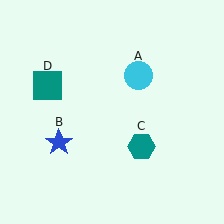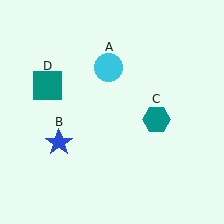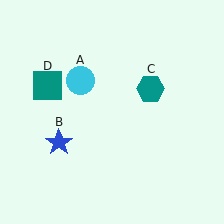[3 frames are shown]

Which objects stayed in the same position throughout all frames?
Blue star (object B) and teal square (object D) remained stationary.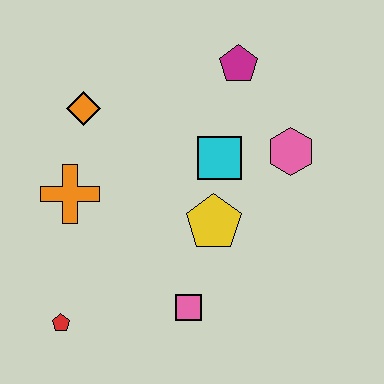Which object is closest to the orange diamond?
The orange cross is closest to the orange diamond.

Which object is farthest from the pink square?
The magenta pentagon is farthest from the pink square.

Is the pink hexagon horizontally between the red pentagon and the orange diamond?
No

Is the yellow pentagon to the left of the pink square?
No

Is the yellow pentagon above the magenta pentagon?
No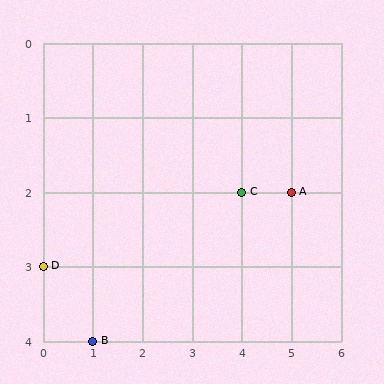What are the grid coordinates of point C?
Point C is at grid coordinates (4, 2).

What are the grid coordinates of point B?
Point B is at grid coordinates (1, 4).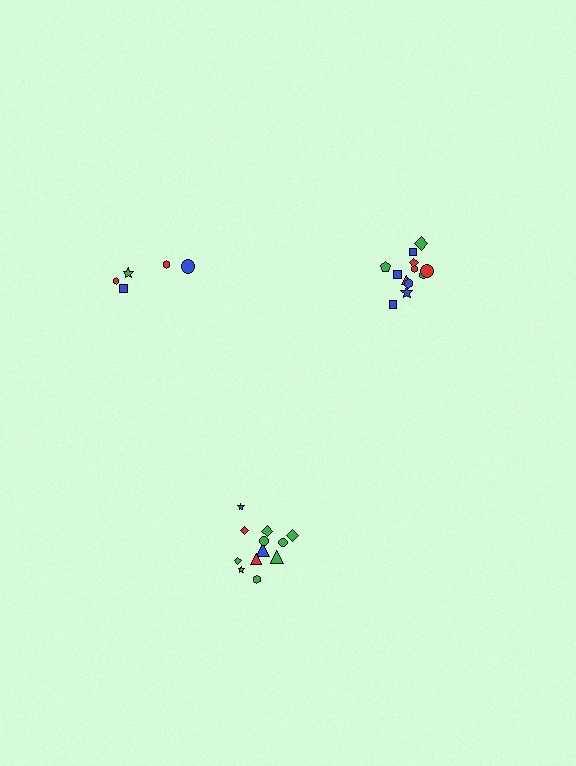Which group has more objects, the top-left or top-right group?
The top-right group.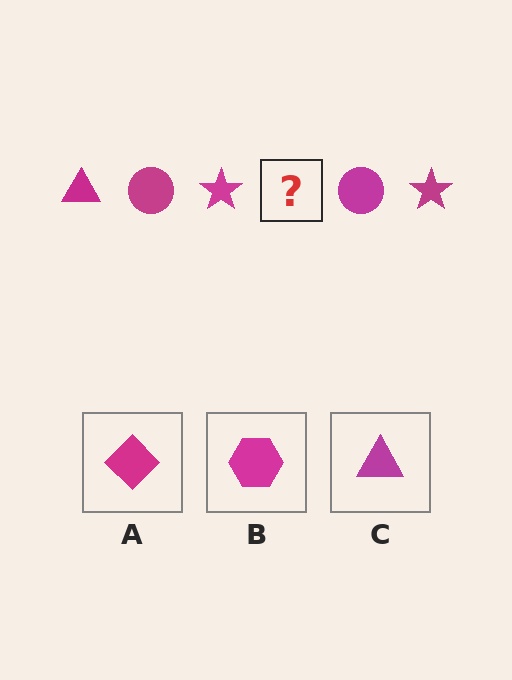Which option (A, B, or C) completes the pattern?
C.